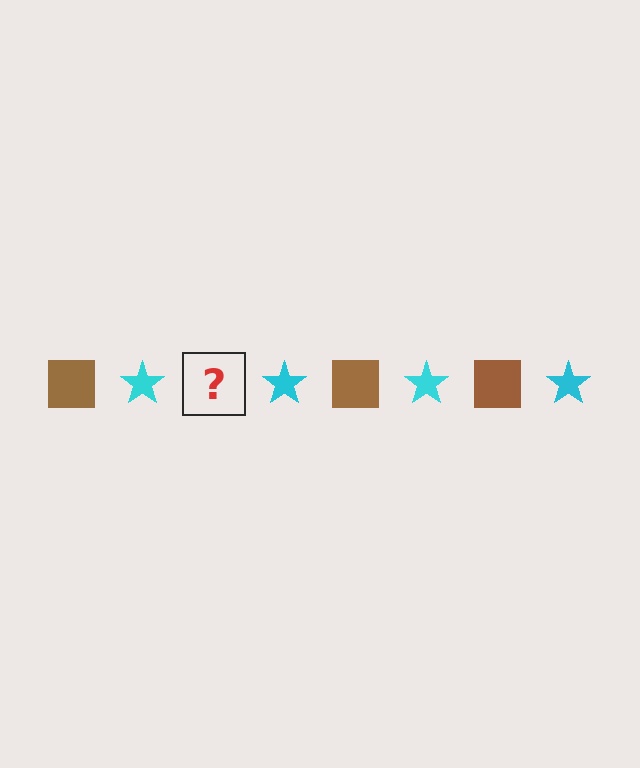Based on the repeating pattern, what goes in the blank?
The blank should be a brown square.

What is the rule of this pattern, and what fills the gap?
The rule is that the pattern alternates between brown square and cyan star. The gap should be filled with a brown square.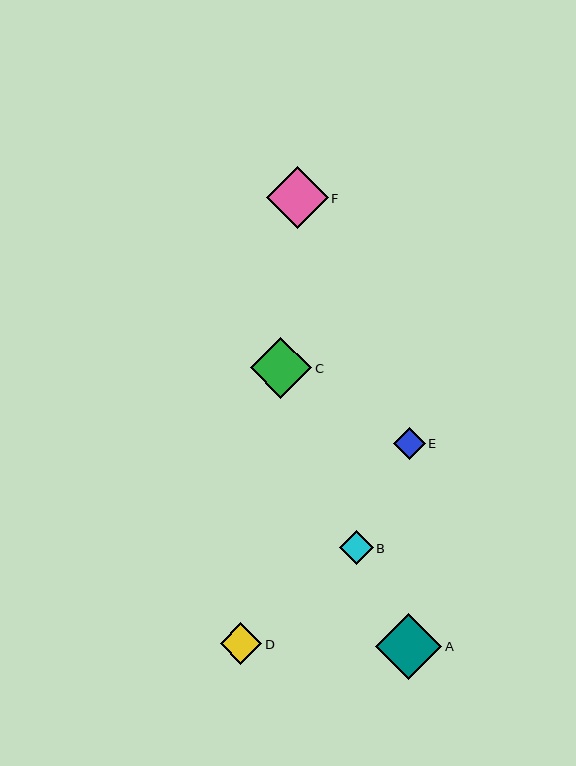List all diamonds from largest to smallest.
From largest to smallest: A, F, C, D, B, E.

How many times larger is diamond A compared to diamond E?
Diamond A is approximately 2.1 times the size of diamond E.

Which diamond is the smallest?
Diamond E is the smallest with a size of approximately 32 pixels.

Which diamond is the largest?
Diamond A is the largest with a size of approximately 66 pixels.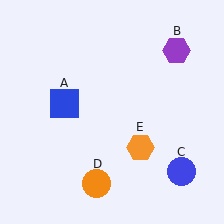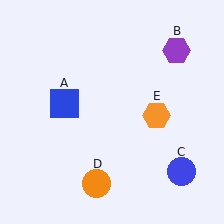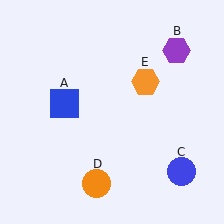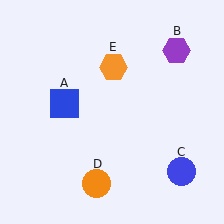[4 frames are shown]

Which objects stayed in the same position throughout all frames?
Blue square (object A) and purple hexagon (object B) and blue circle (object C) and orange circle (object D) remained stationary.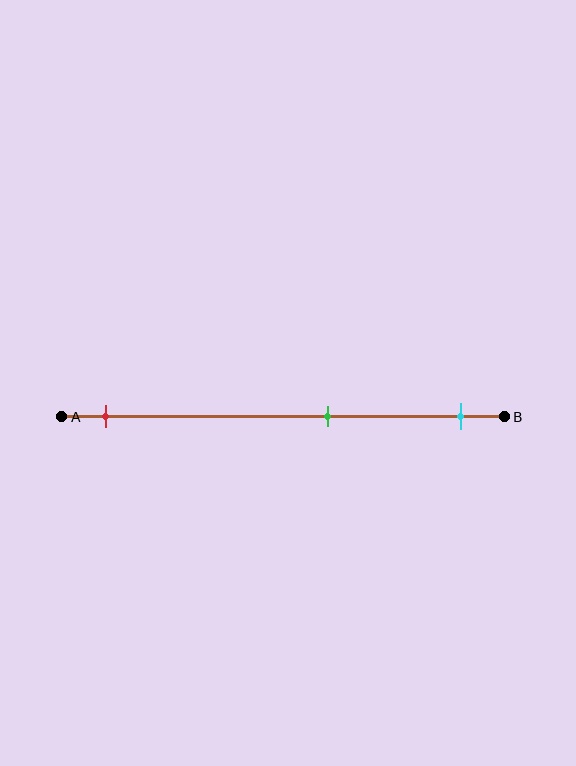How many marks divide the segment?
There are 3 marks dividing the segment.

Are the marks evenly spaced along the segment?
No, the marks are not evenly spaced.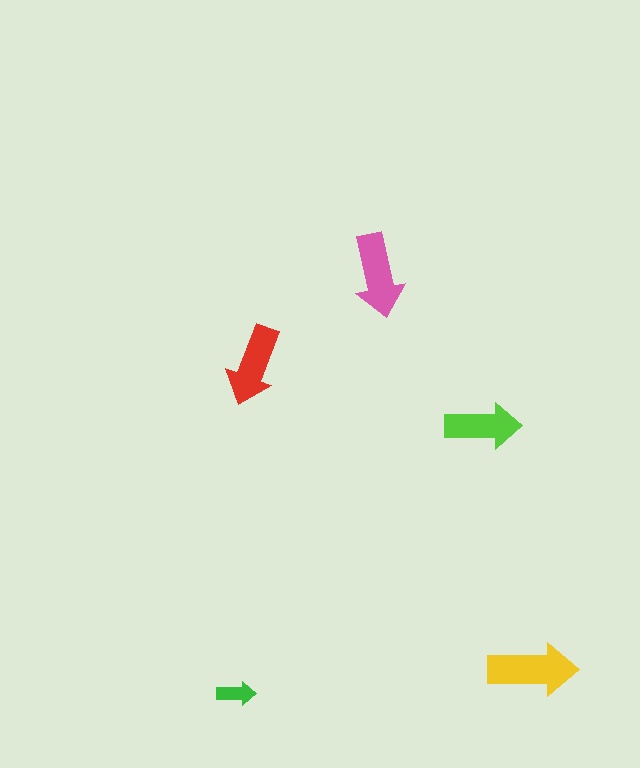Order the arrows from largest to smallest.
the yellow one, the pink one, the red one, the lime one, the green one.